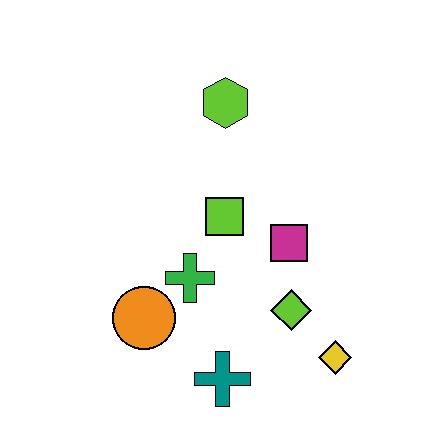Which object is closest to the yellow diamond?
The lime diamond is closest to the yellow diamond.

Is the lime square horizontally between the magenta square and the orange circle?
Yes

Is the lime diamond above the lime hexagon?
No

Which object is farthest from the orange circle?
The lime hexagon is farthest from the orange circle.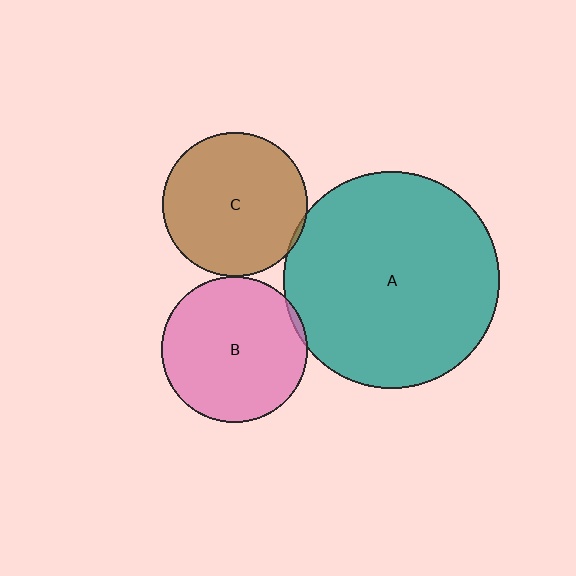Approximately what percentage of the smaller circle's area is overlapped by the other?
Approximately 5%.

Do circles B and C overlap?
Yes.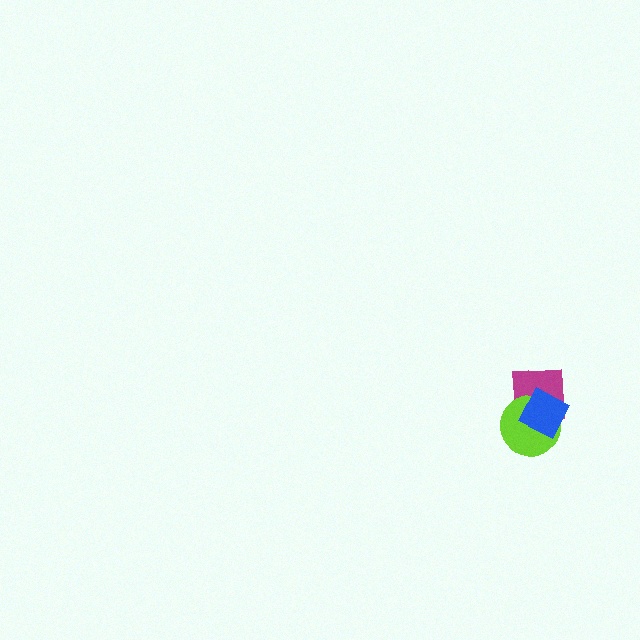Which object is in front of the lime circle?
The blue diamond is in front of the lime circle.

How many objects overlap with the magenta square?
2 objects overlap with the magenta square.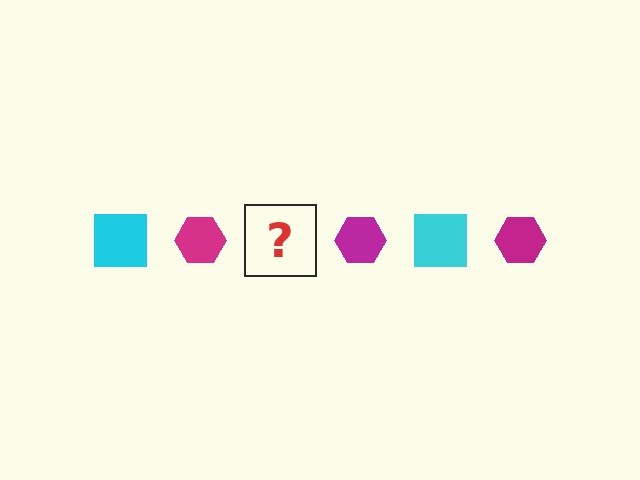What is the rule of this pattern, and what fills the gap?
The rule is that the pattern alternates between cyan square and magenta hexagon. The gap should be filled with a cyan square.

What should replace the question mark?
The question mark should be replaced with a cyan square.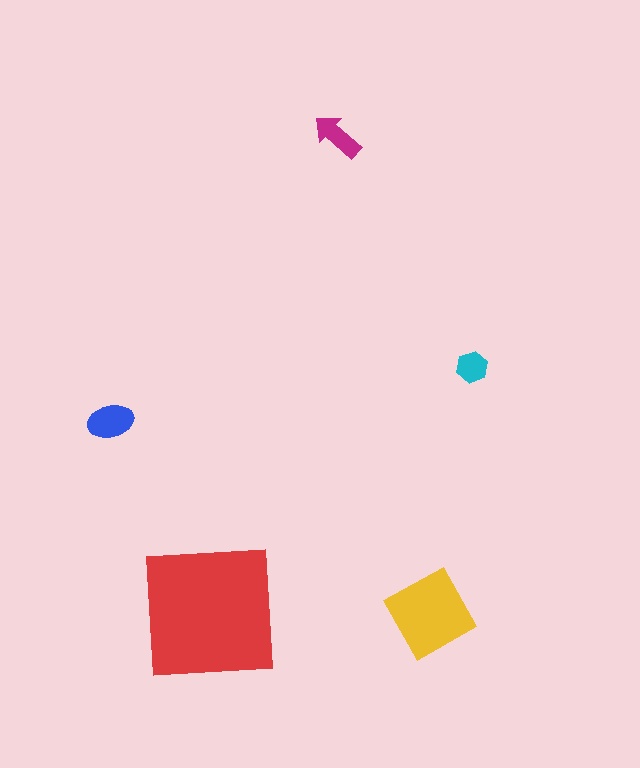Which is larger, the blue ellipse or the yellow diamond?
The yellow diamond.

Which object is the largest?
The red square.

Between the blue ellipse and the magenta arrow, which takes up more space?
The blue ellipse.